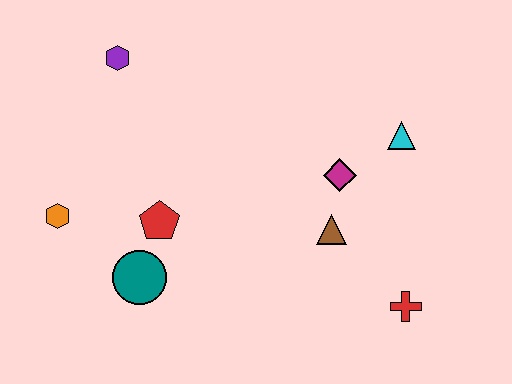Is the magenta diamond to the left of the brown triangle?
No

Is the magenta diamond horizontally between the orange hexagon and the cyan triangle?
Yes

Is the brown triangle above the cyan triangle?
No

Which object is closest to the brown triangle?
The magenta diamond is closest to the brown triangle.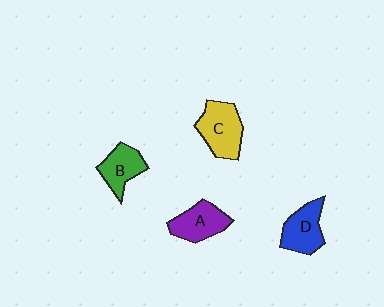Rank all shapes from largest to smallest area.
From largest to smallest: C (yellow), D (blue), A (purple), B (green).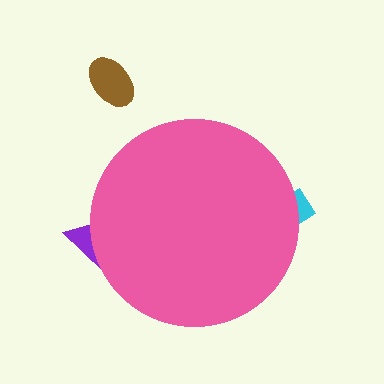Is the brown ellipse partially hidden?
No, the brown ellipse is fully visible.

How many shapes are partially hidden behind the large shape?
2 shapes are partially hidden.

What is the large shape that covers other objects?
A pink circle.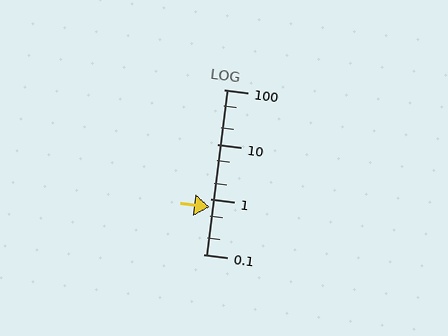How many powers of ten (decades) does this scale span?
The scale spans 3 decades, from 0.1 to 100.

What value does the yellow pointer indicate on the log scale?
The pointer indicates approximately 0.71.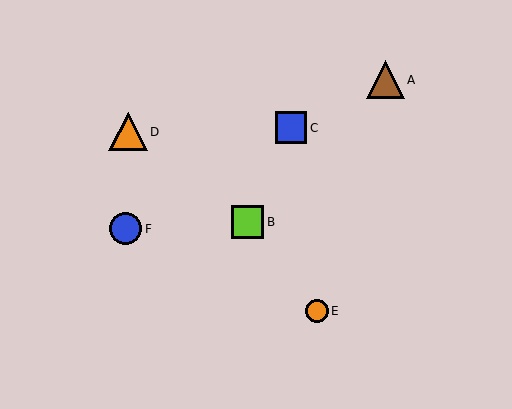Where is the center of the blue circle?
The center of the blue circle is at (125, 229).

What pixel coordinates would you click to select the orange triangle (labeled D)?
Click at (128, 132) to select the orange triangle D.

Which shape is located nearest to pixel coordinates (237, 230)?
The lime square (labeled B) at (247, 222) is nearest to that location.